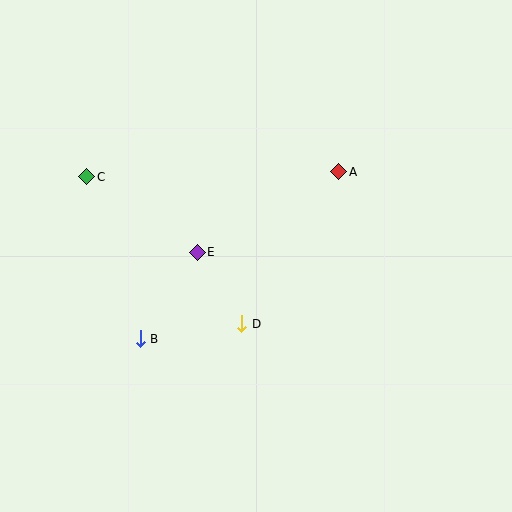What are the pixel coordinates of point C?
Point C is at (87, 177).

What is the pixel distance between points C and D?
The distance between C and D is 214 pixels.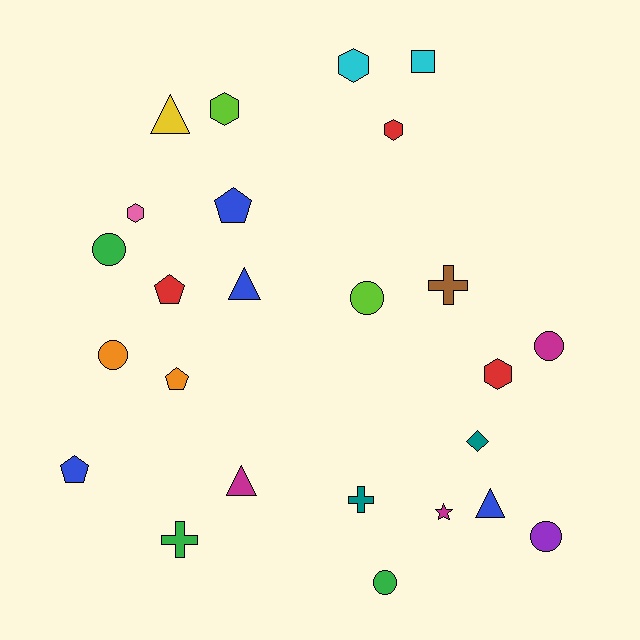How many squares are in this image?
There is 1 square.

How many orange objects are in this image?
There are 2 orange objects.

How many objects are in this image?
There are 25 objects.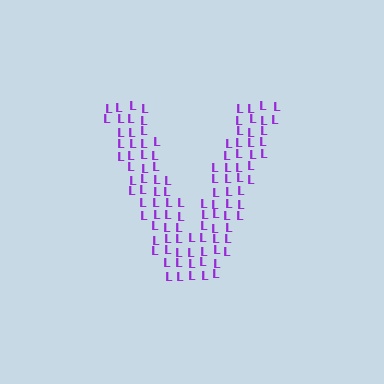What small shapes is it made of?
It is made of small letter L's.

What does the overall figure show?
The overall figure shows the letter V.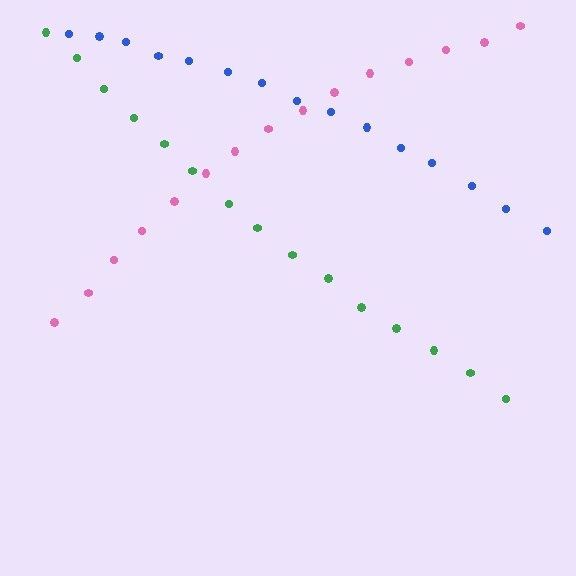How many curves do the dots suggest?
There are 3 distinct paths.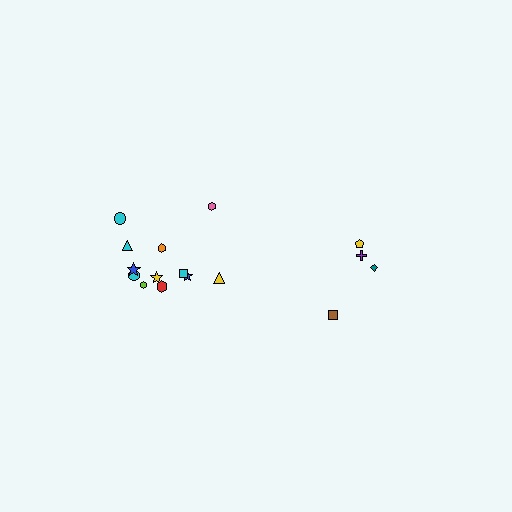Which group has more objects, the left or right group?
The left group.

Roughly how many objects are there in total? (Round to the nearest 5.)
Roughly 15 objects in total.